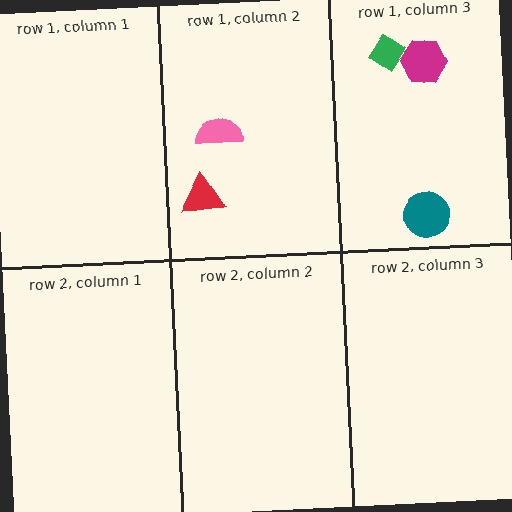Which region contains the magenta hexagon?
The row 1, column 3 region.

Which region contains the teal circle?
The row 1, column 3 region.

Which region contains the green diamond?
The row 1, column 3 region.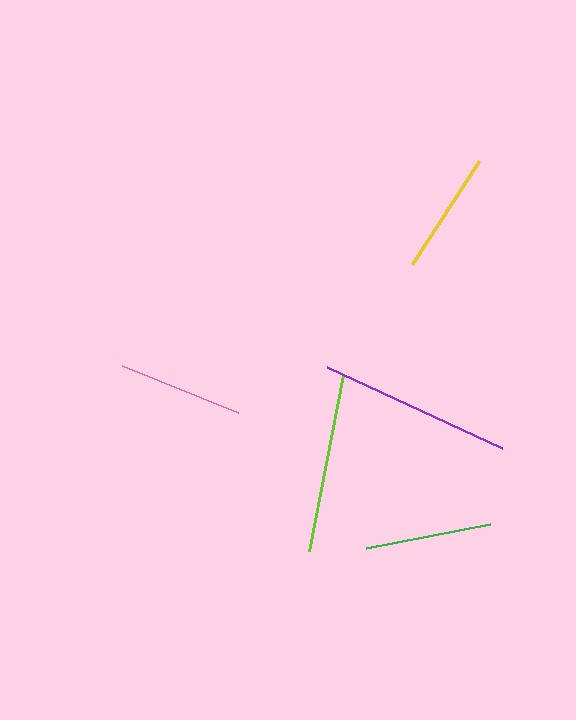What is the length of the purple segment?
The purple segment is approximately 193 pixels long.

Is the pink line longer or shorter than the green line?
The green line is longer than the pink line.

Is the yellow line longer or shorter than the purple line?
The purple line is longer than the yellow line.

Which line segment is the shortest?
The yellow line is the shortest at approximately 123 pixels.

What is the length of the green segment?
The green segment is approximately 126 pixels long.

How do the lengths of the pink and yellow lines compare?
The pink and yellow lines are approximately the same length.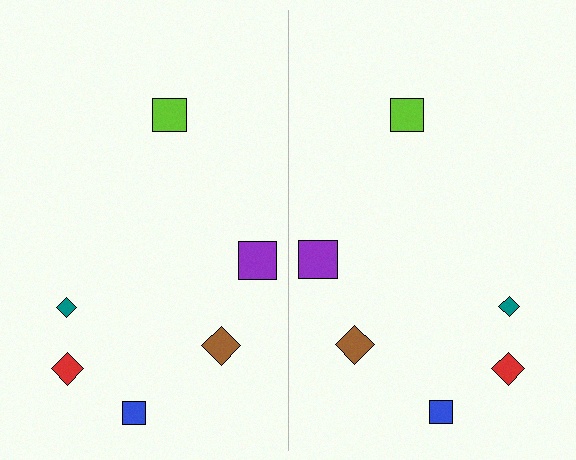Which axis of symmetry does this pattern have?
The pattern has a vertical axis of symmetry running through the center of the image.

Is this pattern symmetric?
Yes, this pattern has bilateral (reflection) symmetry.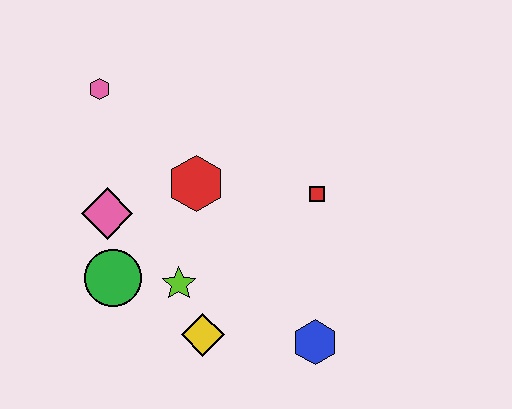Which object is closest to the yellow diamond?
The lime star is closest to the yellow diamond.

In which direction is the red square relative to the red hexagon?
The red square is to the right of the red hexagon.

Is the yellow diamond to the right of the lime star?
Yes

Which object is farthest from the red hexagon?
The blue hexagon is farthest from the red hexagon.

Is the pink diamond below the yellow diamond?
No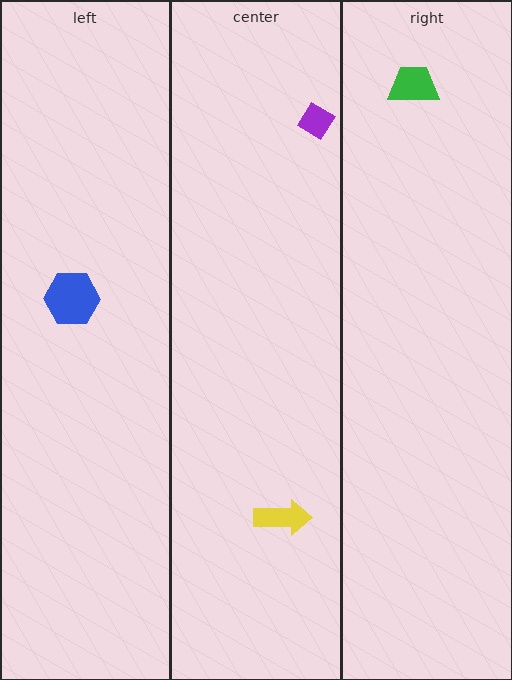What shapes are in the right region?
The green trapezoid.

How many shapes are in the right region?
1.